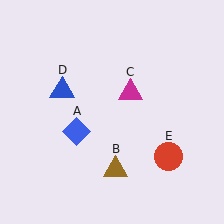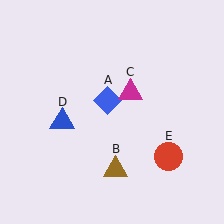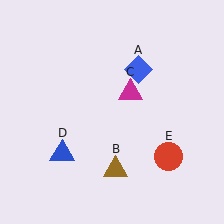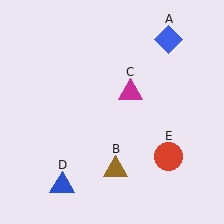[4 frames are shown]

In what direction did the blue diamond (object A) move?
The blue diamond (object A) moved up and to the right.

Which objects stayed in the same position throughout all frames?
Brown triangle (object B) and magenta triangle (object C) and red circle (object E) remained stationary.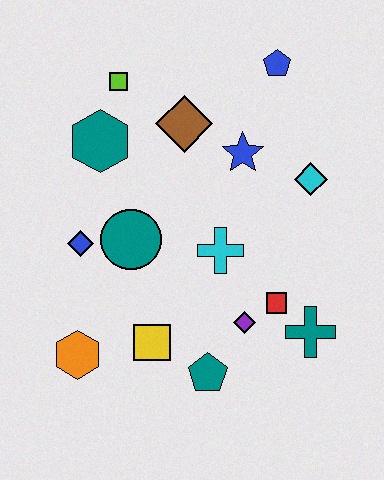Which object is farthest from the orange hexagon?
The blue pentagon is farthest from the orange hexagon.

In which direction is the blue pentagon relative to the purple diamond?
The blue pentagon is above the purple diamond.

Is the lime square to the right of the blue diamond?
Yes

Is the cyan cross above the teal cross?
Yes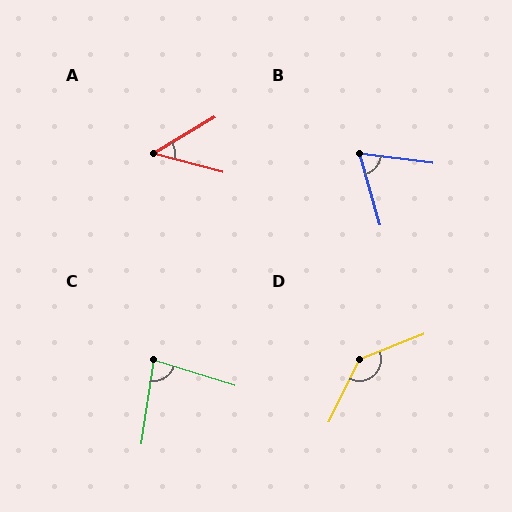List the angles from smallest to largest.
A (46°), B (67°), C (82°), D (137°).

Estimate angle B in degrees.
Approximately 67 degrees.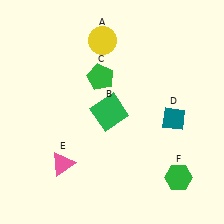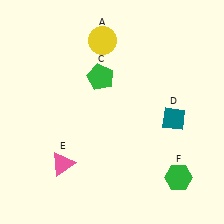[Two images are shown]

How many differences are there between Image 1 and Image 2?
There is 1 difference between the two images.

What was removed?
The green square (B) was removed in Image 2.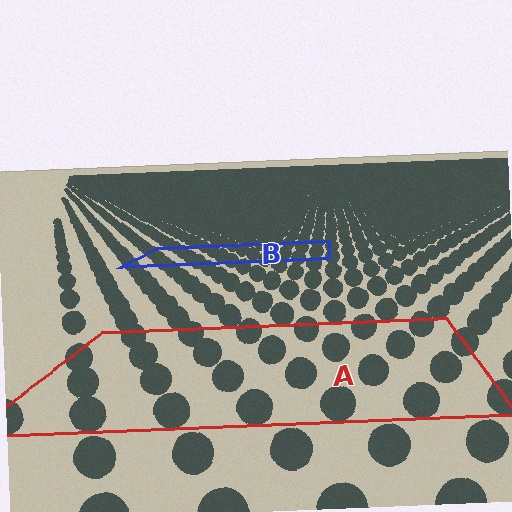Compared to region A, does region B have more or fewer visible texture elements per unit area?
Region B has more texture elements per unit area — they are packed more densely because it is farther away.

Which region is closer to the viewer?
Region A is closer. The texture elements there are larger and more spread out.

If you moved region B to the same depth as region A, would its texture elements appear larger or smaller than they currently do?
They would appear larger. At a closer depth, the same texture elements are projected at a bigger on-screen size.